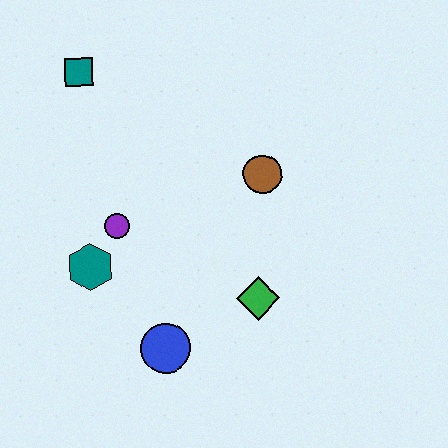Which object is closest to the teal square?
The purple circle is closest to the teal square.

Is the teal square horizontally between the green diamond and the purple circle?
No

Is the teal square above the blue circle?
Yes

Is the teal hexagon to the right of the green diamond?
No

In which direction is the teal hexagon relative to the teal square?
The teal hexagon is below the teal square.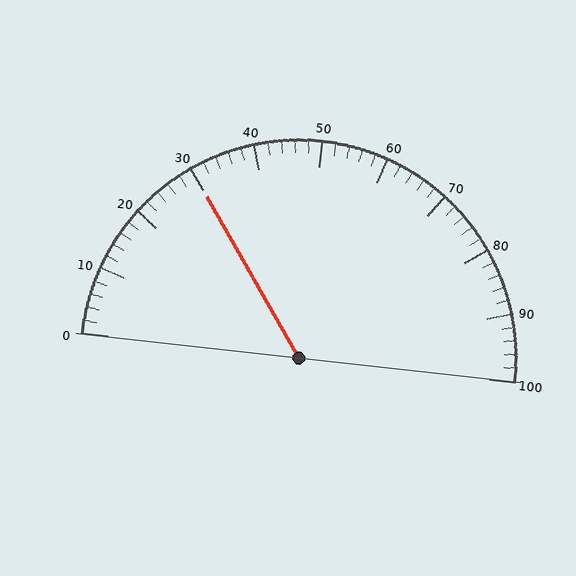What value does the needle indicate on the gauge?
The needle indicates approximately 30.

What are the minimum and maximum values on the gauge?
The gauge ranges from 0 to 100.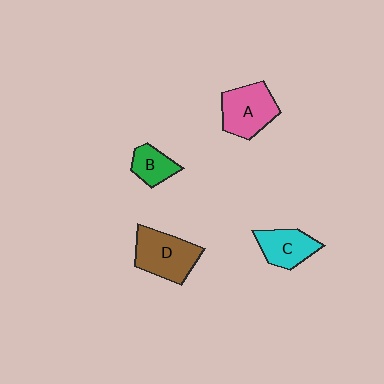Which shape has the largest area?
Shape D (brown).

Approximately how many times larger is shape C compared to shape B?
Approximately 1.4 times.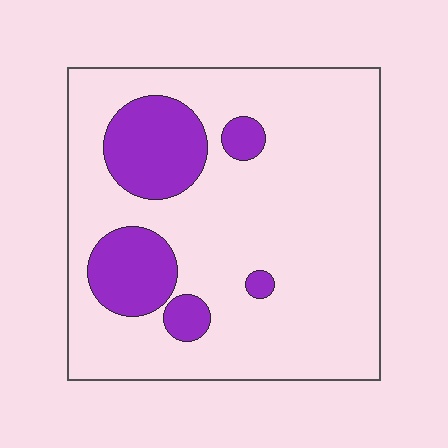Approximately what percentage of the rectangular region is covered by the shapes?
Approximately 20%.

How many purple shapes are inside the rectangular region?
5.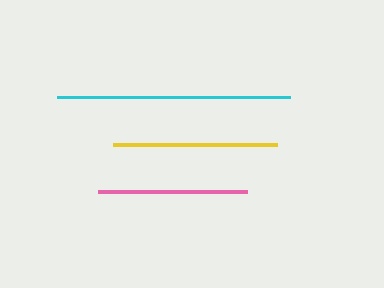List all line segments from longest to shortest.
From longest to shortest: cyan, yellow, pink.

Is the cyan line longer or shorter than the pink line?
The cyan line is longer than the pink line.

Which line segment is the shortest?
The pink line is the shortest at approximately 149 pixels.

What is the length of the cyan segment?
The cyan segment is approximately 233 pixels long.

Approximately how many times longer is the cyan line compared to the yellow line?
The cyan line is approximately 1.4 times the length of the yellow line.